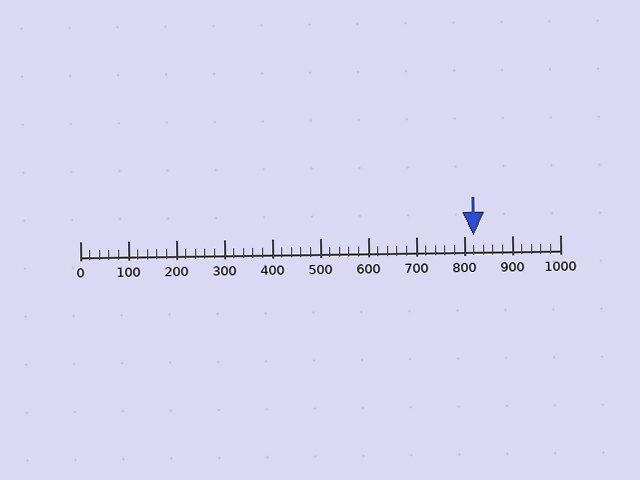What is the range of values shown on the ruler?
The ruler shows values from 0 to 1000.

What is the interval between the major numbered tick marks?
The major tick marks are spaced 100 units apart.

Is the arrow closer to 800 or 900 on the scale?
The arrow is closer to 800.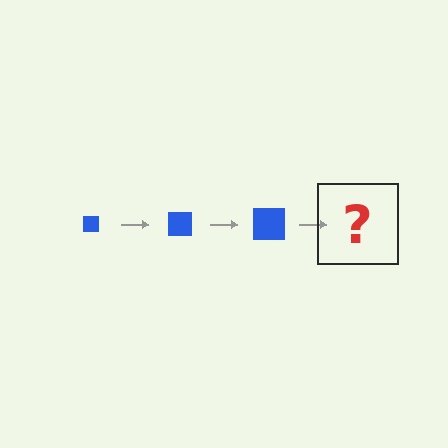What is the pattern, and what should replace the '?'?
The pattern is that the square gets progressively larger each step. The '?' should be a blue square, larger than the previous one.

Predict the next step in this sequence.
The next step is a blue square, larger than the previous one.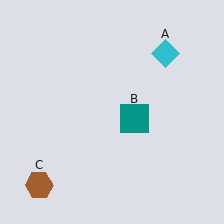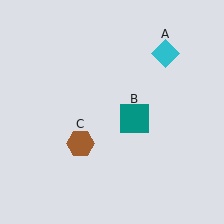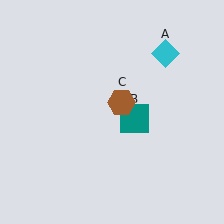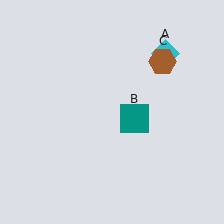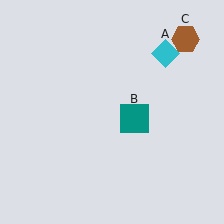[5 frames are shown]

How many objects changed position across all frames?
1 object changed position: brown hexagon (object C).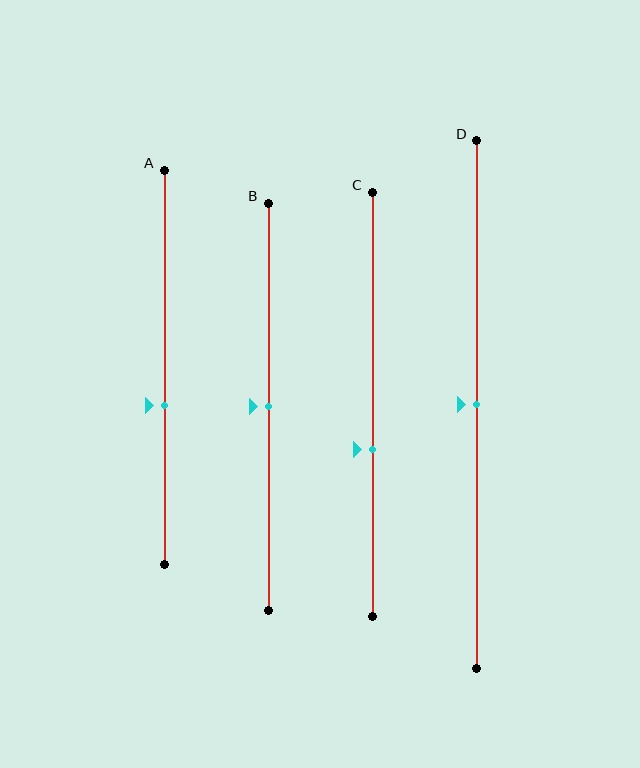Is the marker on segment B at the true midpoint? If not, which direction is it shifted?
Yes, the marker on segment B is at the true midpoint.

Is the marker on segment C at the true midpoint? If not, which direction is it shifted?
No, the marker on segment C is shifted downward by about 11% of the segment length.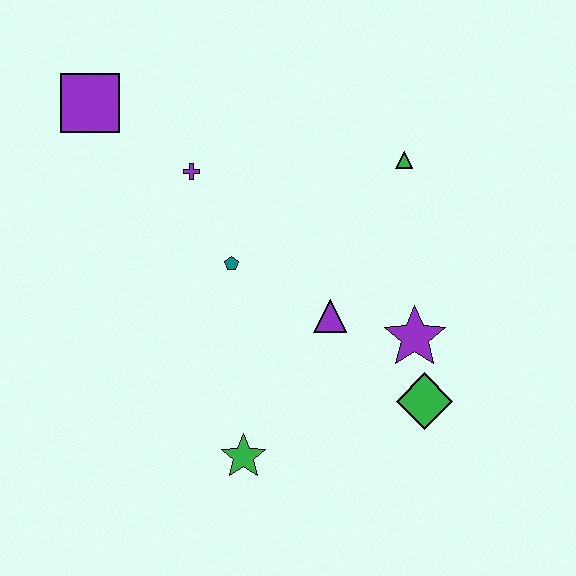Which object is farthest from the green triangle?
The green star is farthest from the green triangle.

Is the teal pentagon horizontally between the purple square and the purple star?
Yes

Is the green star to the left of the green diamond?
Yes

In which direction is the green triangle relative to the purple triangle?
The green triangle is above the purple triangle.